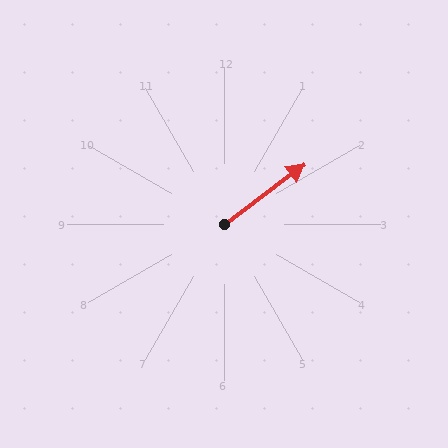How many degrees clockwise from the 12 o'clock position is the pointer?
Approximately 53 degrees.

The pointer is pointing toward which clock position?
Roughly 2 o'clock.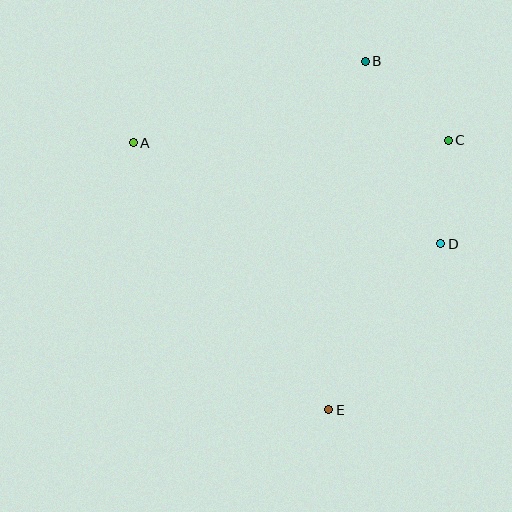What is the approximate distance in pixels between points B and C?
The distance between B and C is approximately 115 pixels.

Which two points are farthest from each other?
Points B and E are farthest from each other.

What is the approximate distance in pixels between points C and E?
The distance between C and E is approximately 295 pixels.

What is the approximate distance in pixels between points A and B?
The distance between A and B is approximately 246 pixels.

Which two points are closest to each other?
Points C and D are closest to each other.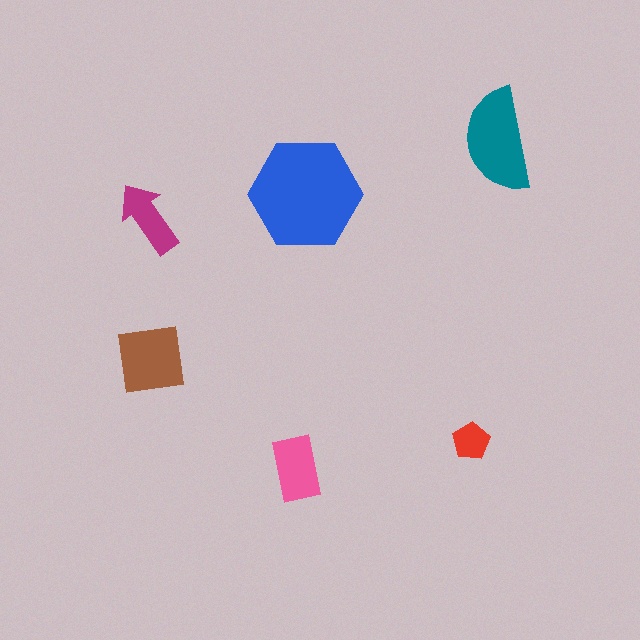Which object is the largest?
The blue hexagon.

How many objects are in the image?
There are 6 objects in the image.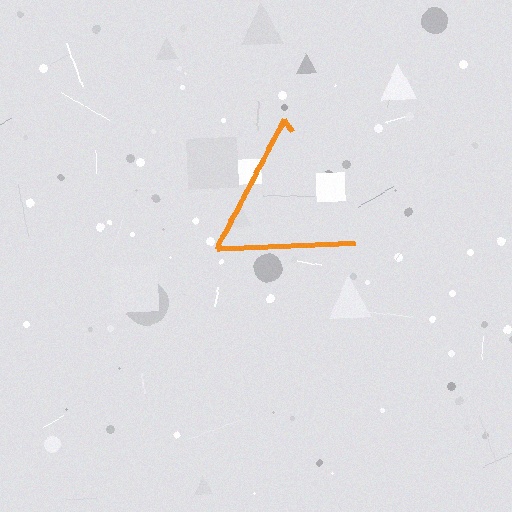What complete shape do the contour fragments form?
The contour fragments form a triangle.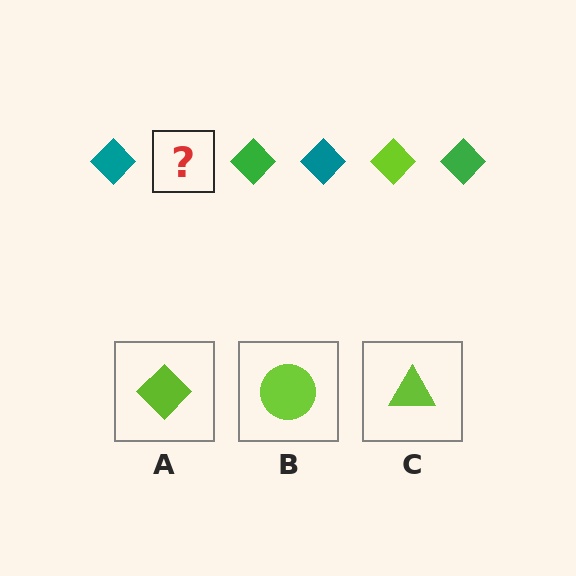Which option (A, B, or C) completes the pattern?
A.